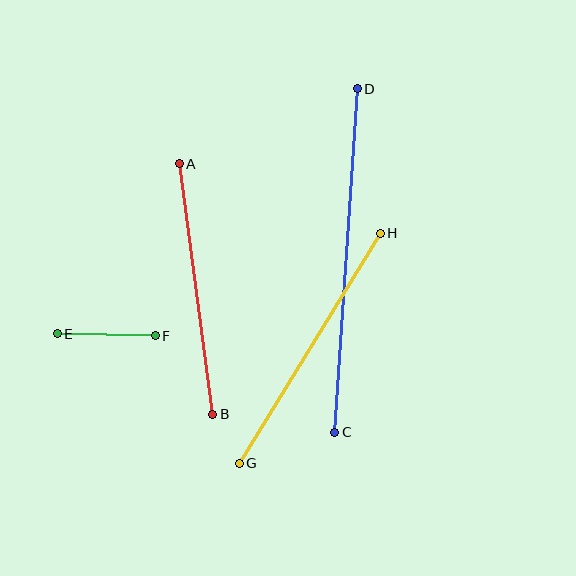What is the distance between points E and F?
The distance is approximately 98 pixels.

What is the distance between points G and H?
The distance is approximately 270 pixels.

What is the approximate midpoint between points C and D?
The midpoint is at approximately (346, 261) pixels.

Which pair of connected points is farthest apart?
Points C and D are farthest apart.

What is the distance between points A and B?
The distance is approximately 252 pixels.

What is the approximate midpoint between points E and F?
The midpoint is at approximately (106, 335) pixels.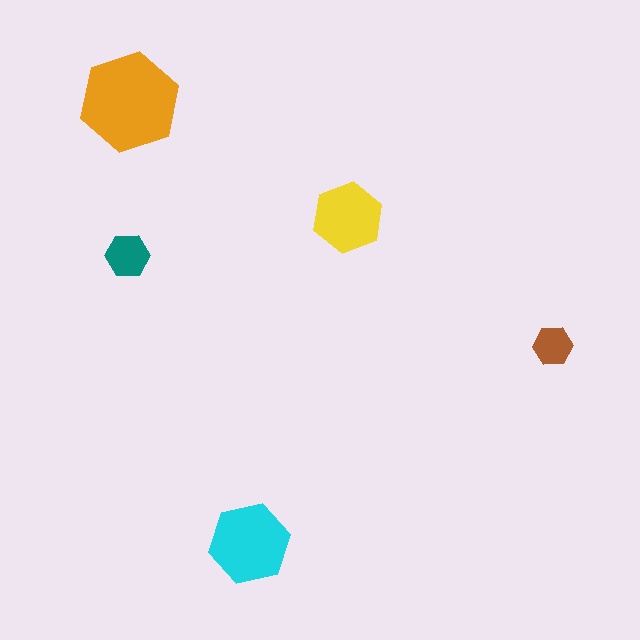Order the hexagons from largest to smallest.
the orange one, the cyan one, the yellow one, the teal one, the brown one.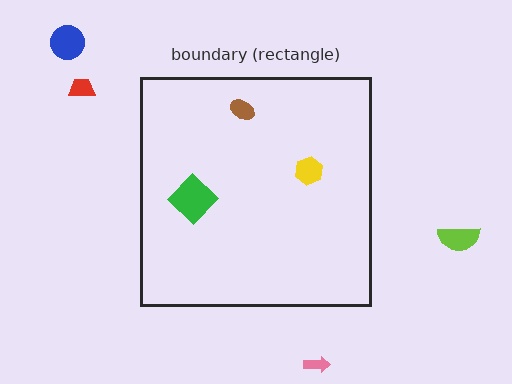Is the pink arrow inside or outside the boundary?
Outside.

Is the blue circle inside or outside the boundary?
Outside.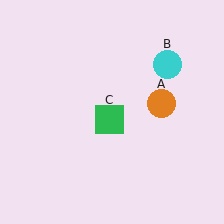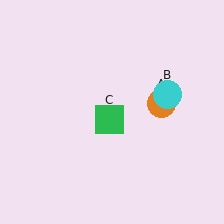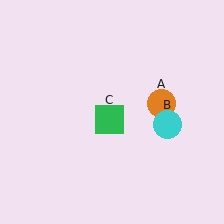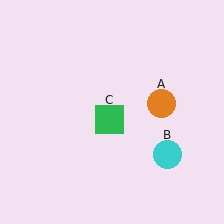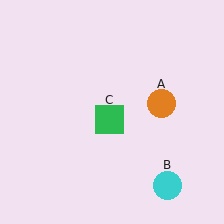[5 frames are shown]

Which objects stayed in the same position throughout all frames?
Orange circle (object A) and green square (object C) remained stationary.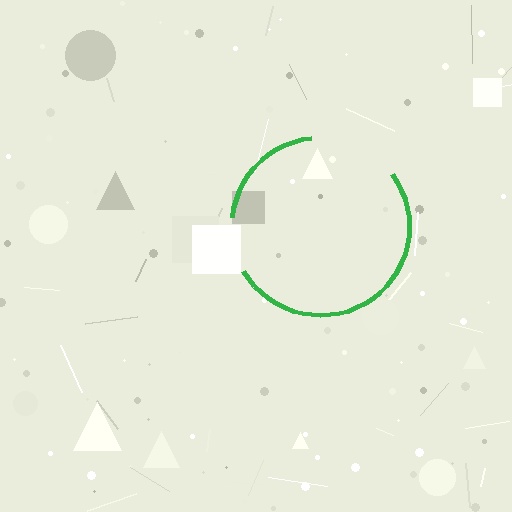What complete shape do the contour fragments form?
The contour fragments form a circle.